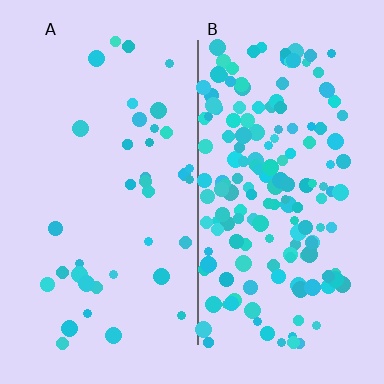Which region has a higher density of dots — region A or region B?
B (the right).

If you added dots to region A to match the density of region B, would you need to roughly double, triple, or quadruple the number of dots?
Approximately quadruple.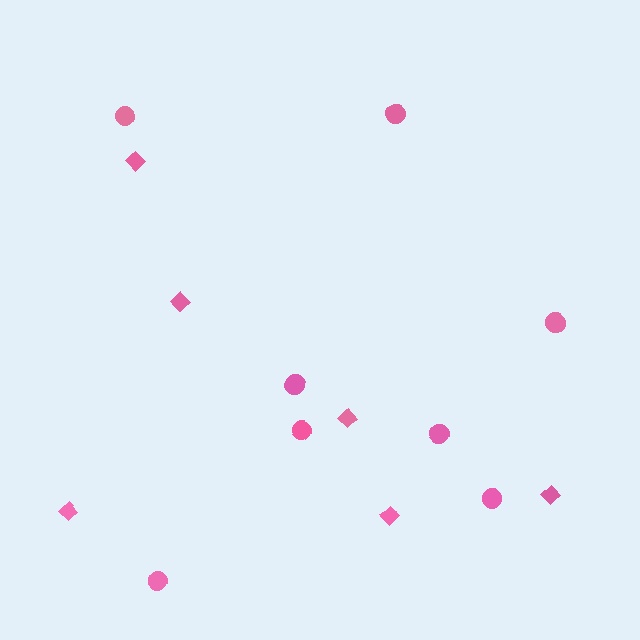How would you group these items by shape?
There are 2 groups: one group of circles (8) and one group of diamonds (6).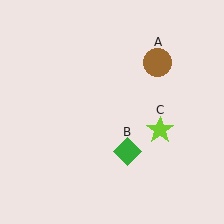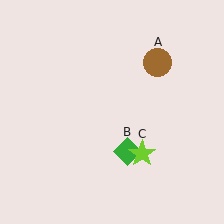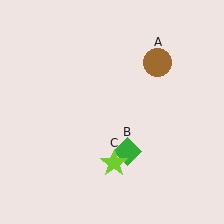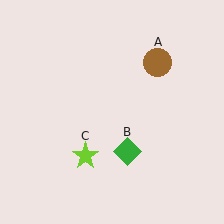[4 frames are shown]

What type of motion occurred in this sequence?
The lime star (object C) rotated clockwise around the center of the scene.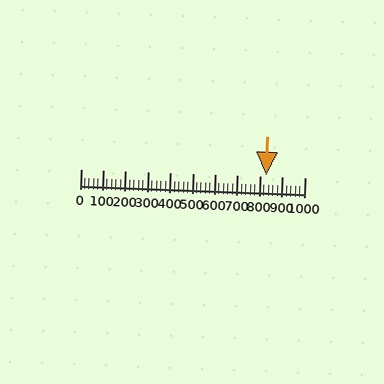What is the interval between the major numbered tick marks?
The major tick marks are spaced 100 units apart.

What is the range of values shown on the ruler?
The ruler shows values from 0 to 1000.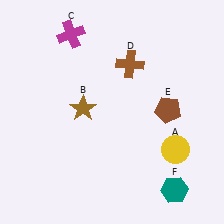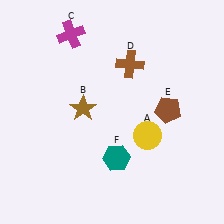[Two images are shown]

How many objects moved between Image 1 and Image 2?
2 objects moved between the two images.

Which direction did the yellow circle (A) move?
The yellow circle (A) moved left.